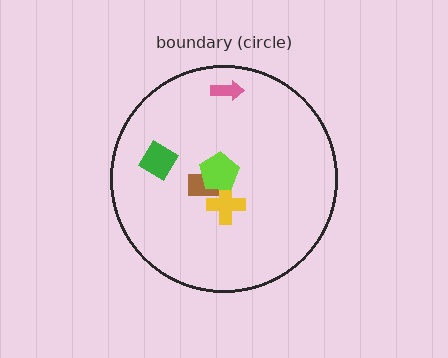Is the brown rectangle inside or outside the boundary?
Inside.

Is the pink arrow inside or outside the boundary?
Inside.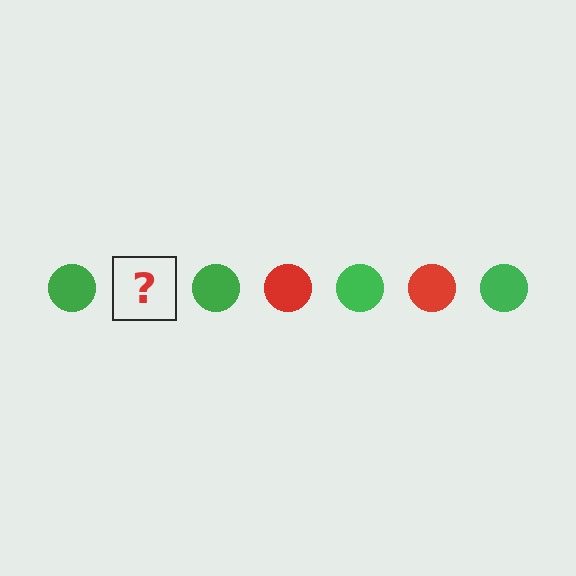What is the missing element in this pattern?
The missing element is a red circle.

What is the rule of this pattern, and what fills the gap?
The rule is that the pattern cycles through green, red circles. The gap should be filled with a red circle.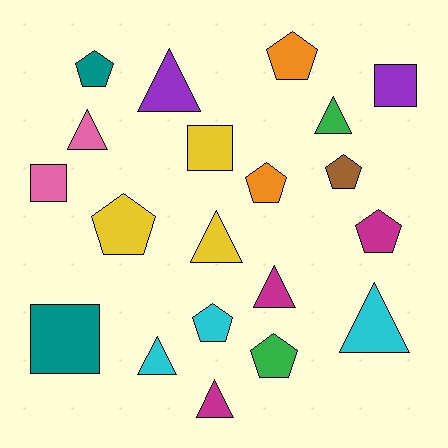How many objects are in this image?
There are 20 objects.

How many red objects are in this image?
There are no red objects.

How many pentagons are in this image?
There are 8 pentagons.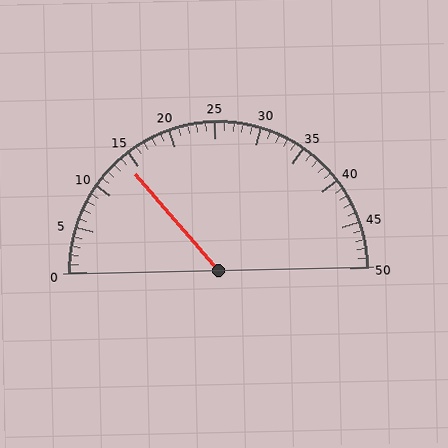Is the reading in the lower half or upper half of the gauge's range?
The reading is in the lower half of the range (0 to 50).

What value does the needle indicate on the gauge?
The needle indicates approximately 14.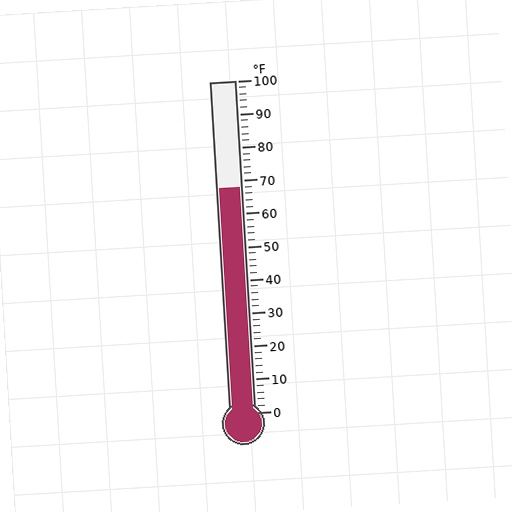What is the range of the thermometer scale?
The thermometer scale ranges from 0°F to 100°F.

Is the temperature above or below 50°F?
The temperature is above 50°F.